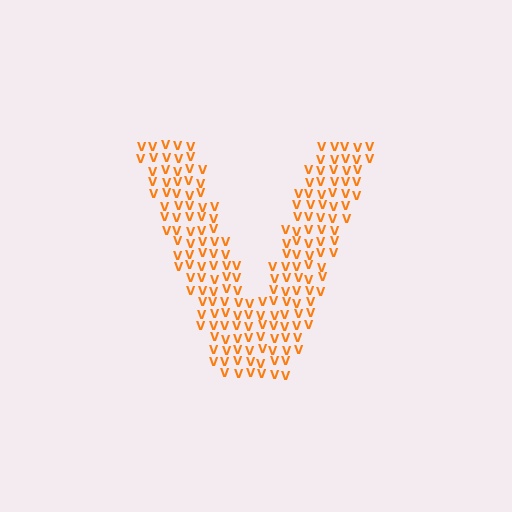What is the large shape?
The large shape is the letter V.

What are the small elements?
The small elements are letter V's.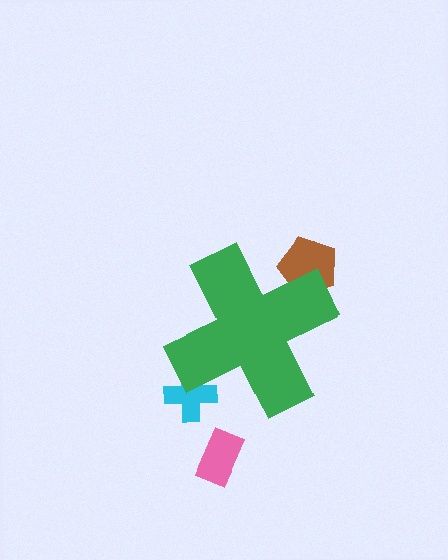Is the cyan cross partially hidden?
Yes, the cyan cross is partially hidden behind the green cross.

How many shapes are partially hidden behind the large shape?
2 shapes are partially hidden.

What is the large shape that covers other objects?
A green cross.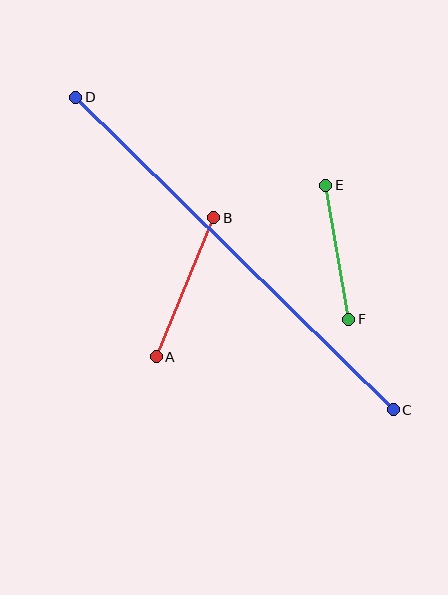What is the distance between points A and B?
The distance is approximately 151 pixels.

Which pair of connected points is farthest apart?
Points C and D are farthest apart.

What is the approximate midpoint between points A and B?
The midpoint is at approximately (185, 287) pixels.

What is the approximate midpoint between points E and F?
The midpoint is at approximately (337, 252) pixels.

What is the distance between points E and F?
The distance is approximately 136 pixels.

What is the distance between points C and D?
The distance is approximately 446 pixels.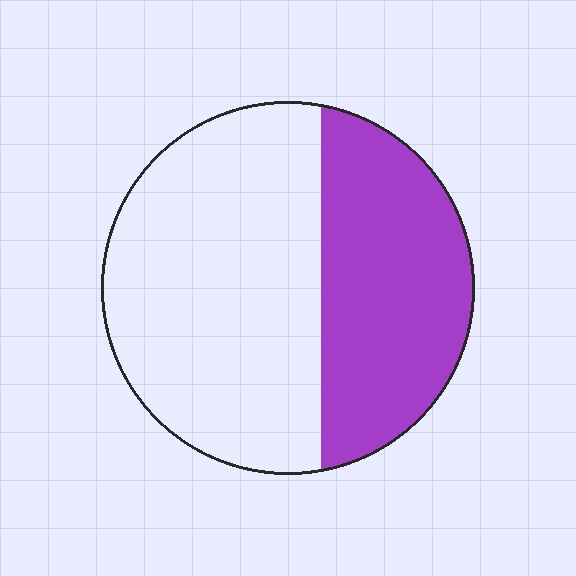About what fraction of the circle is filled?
About two fifths (2/5).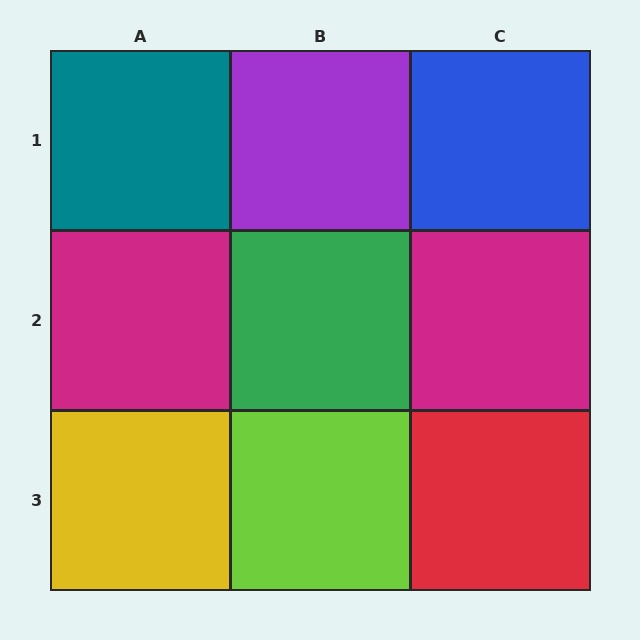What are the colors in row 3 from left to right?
Yellow, lime, red.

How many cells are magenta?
2 cells are magenta.